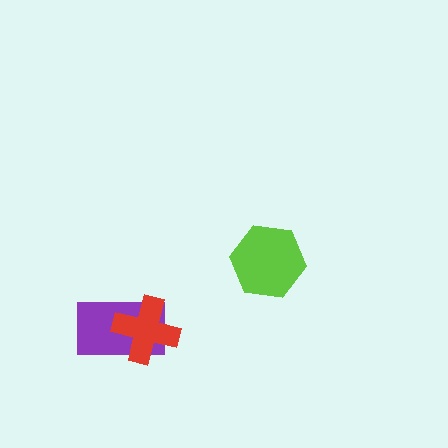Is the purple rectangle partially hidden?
Yes, it is partially covered by another shape.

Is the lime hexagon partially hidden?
No, no other shape covers it.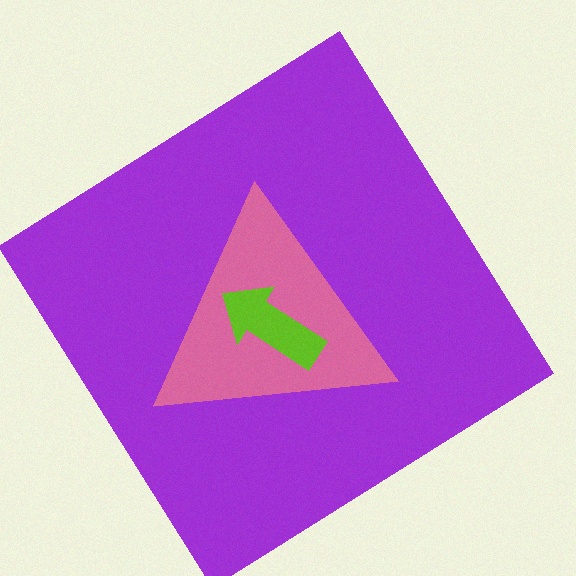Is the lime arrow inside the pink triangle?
Yes.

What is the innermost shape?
The lime arrow.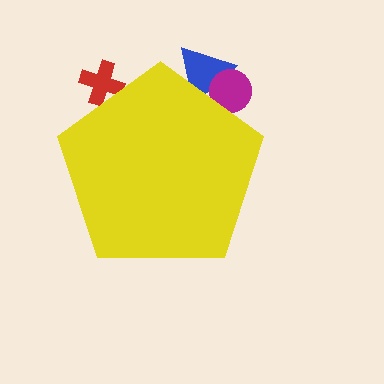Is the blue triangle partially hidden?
Yes, the blue triangle is partially hidden behind the yellow pentagon.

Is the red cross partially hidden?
Yes, the red cross is partially hidden behind the yellow pentagon.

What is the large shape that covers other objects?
A yellow pentagon.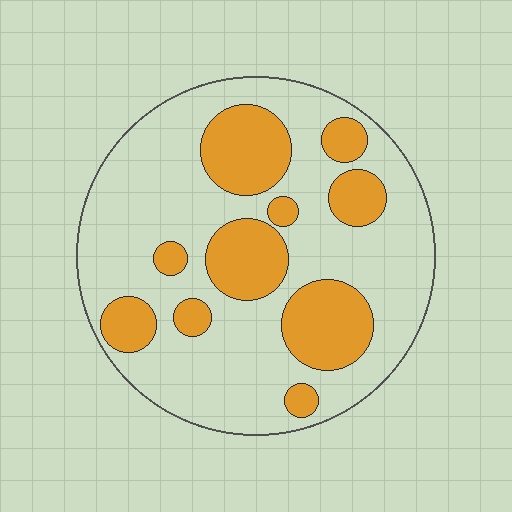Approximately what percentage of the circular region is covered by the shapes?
Approximately 30%.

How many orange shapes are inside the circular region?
10.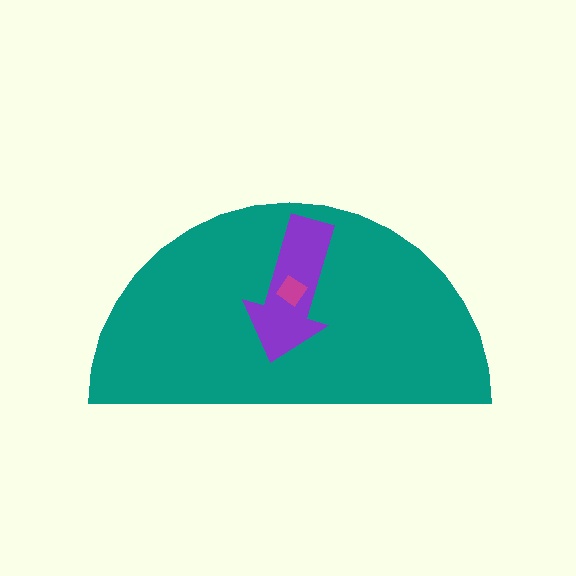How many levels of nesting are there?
3.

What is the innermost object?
The magenta diamond.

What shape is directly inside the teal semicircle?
The purple arrow.